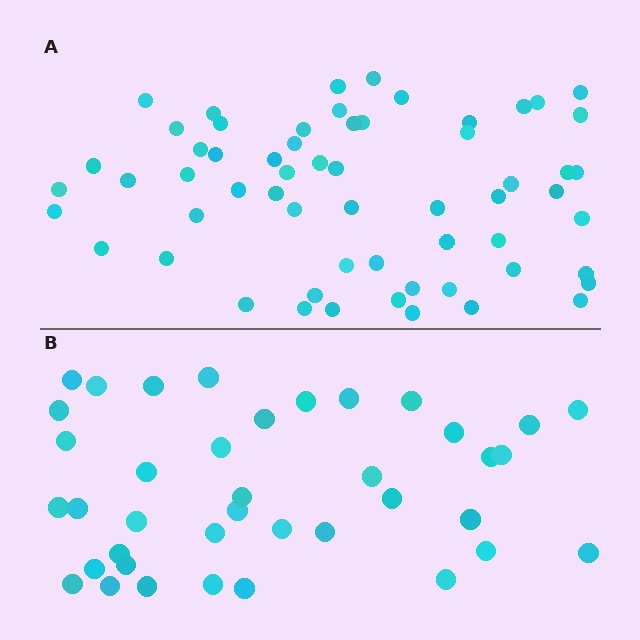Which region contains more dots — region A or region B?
Region A (the top region) has more dots.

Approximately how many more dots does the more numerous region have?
Region A has approximately 20 more dots than region B.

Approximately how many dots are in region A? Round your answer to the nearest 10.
About 60 dots.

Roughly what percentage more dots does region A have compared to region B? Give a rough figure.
About 55% more.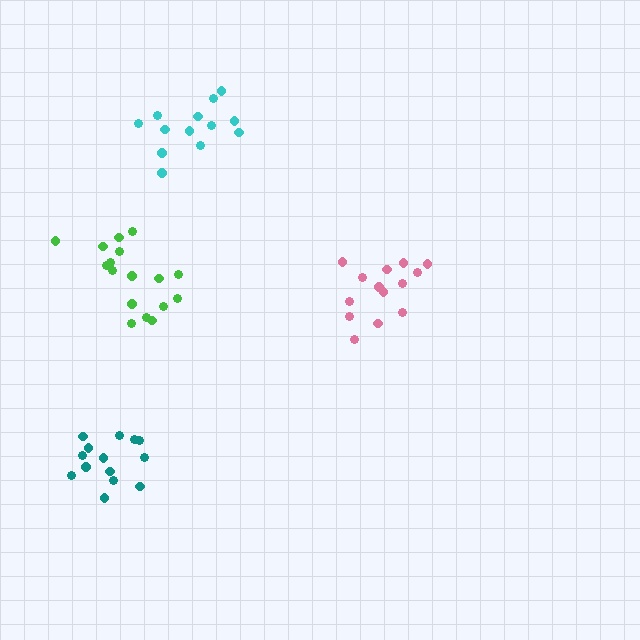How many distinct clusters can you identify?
There are 4 distinct clusters.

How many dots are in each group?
Group 1: 14 dots, Group 2: 17 dots, Group 3: 13 dots, Group 4: 14 dots (58 total).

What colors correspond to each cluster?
The clusters are colored: teal, green, cyan, pink.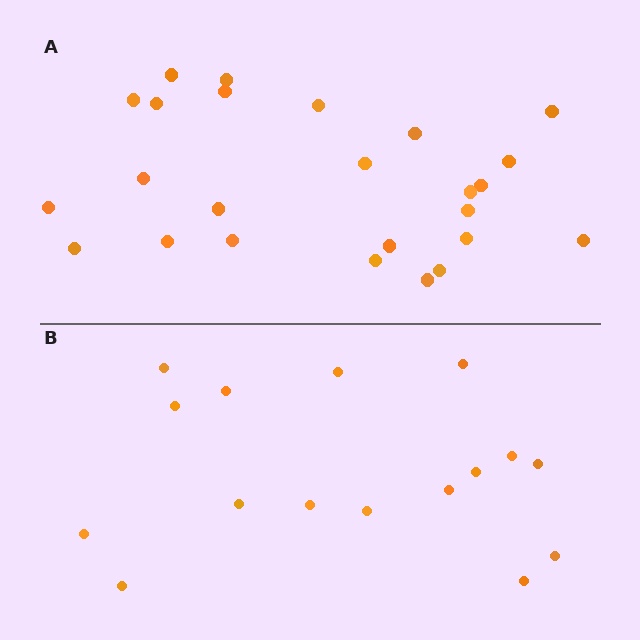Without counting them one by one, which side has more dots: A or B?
Region A (the top region) has more dots.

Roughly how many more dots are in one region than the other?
Region A has roughly 8 or so more dots than region B.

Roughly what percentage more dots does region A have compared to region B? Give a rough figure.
About 55% more.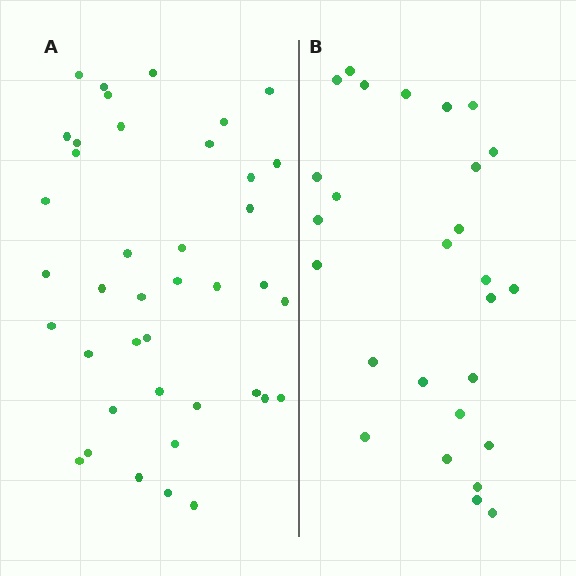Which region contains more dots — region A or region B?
Region A (the left region) has more dots.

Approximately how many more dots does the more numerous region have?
Region A has approximately 15 more dots than region B.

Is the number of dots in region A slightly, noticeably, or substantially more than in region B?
Region A has substantially more. The ratio is roughly 1.5 to 1.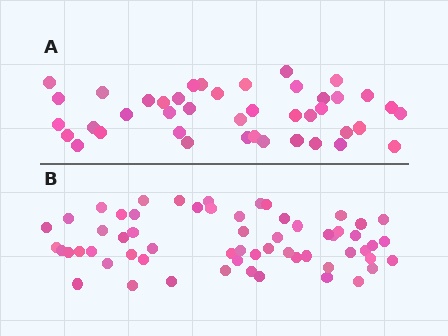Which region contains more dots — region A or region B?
Region B (the bottom region) has more dots.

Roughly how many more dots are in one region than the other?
Region B has approximately 20 more dots than region A.